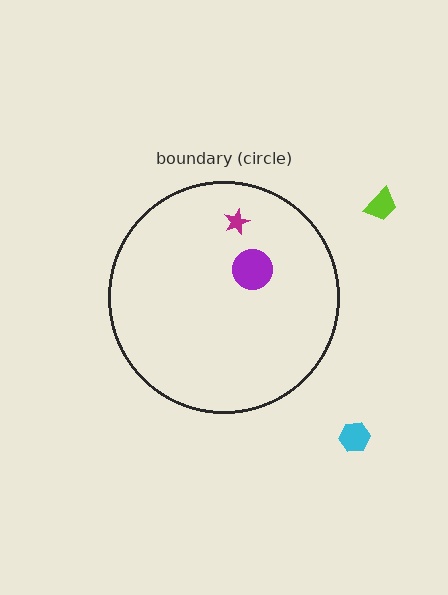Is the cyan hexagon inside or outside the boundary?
Outside.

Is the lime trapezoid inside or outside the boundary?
Outside.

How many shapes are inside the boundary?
2 inside, 2 outside.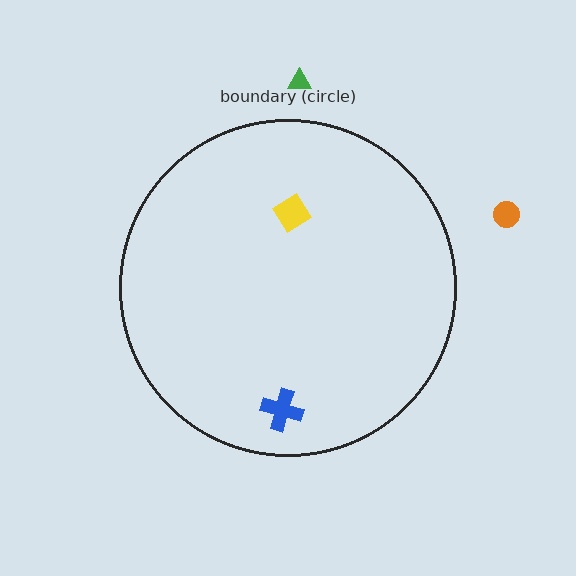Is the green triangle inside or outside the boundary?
Outside.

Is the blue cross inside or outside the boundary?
Inside.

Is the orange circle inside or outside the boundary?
Outside.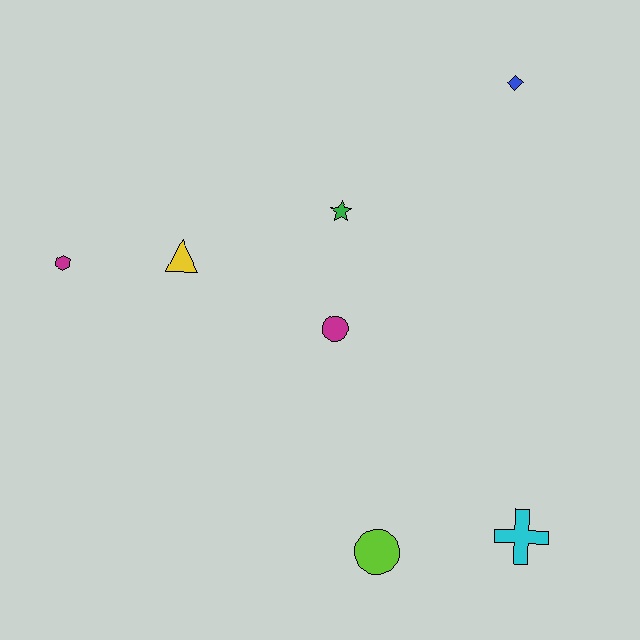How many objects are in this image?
There are 7 objects.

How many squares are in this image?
There are no squares.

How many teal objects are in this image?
There are no teal objects.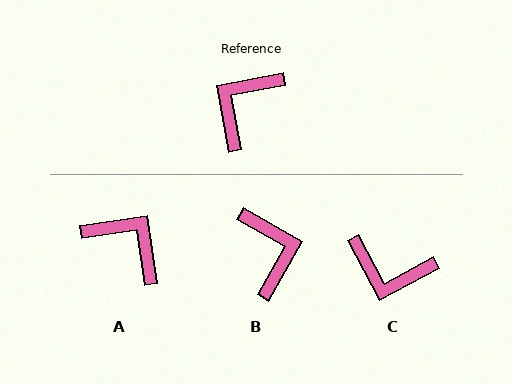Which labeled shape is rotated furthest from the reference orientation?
B, about 130 degrees away.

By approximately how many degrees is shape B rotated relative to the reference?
Approximately 130 degrees clockwise.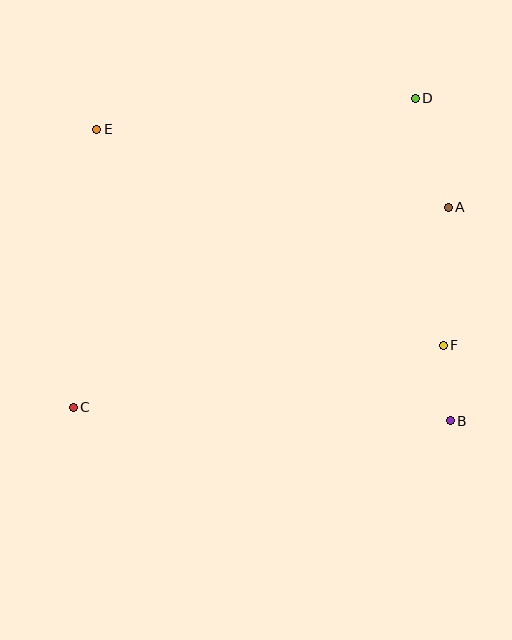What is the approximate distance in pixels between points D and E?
The distance between D and E is approximately 320 pixels.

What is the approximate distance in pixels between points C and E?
The distance between C and E is approximately 279 pixels.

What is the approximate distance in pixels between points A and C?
The distance between A and C is approximately 425 pixels.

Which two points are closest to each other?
Points B and F are closest to each other.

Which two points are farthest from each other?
Points C and D are farthest from each other.